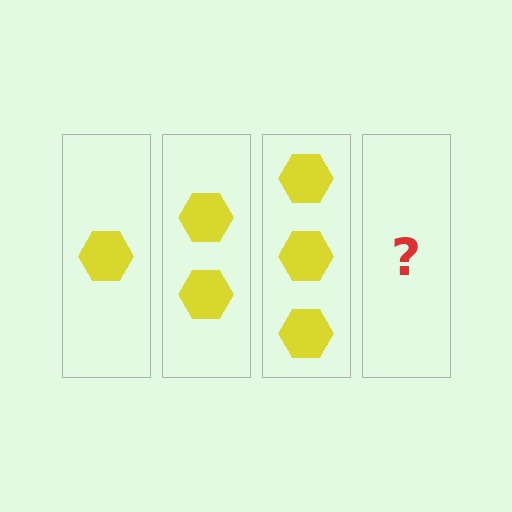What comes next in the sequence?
The next element should be 4 hexagons.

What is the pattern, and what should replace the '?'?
The pattern is that each step adds one more hexagon. The '?' should be 4 hexagons.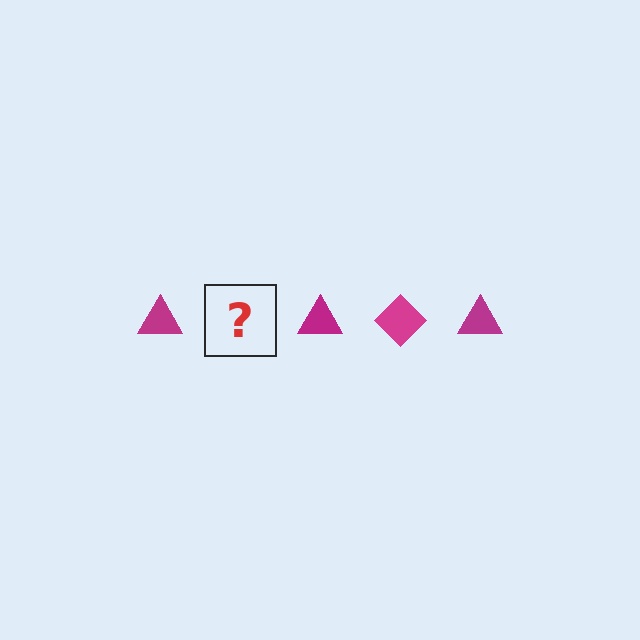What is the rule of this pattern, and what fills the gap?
The rule is that the pattern cycles through triangle, diamond shapes in magenta. The gap should be filled with a magenta diamond.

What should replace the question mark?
The question mark should be replaced with a magenta diamond.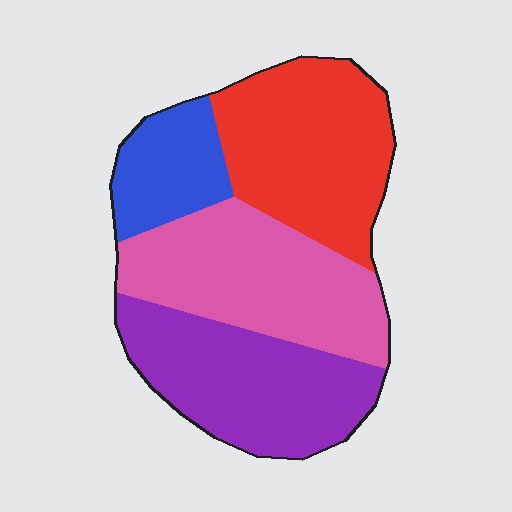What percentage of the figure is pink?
Pink takes up between a quarter and a half of the figure.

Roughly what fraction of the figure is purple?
Purple takes up between a quarter and a half of the figure.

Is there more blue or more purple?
Purple.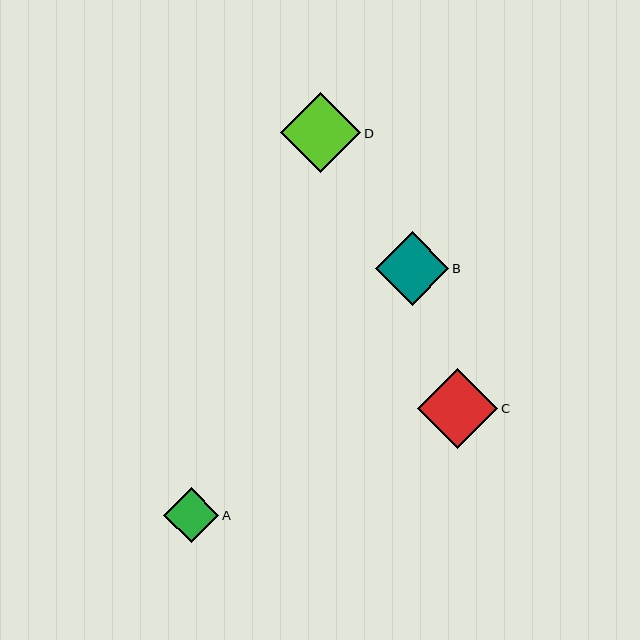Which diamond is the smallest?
Diamond A is the smallest with a size of approximately 55 pixels.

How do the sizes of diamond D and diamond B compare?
Diamond D and diamond B are approximately the same size.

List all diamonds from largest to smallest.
From largest to smallest: D, C, B, A.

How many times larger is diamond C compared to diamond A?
Diamond C is approximately 1.5 times the size of diamond A.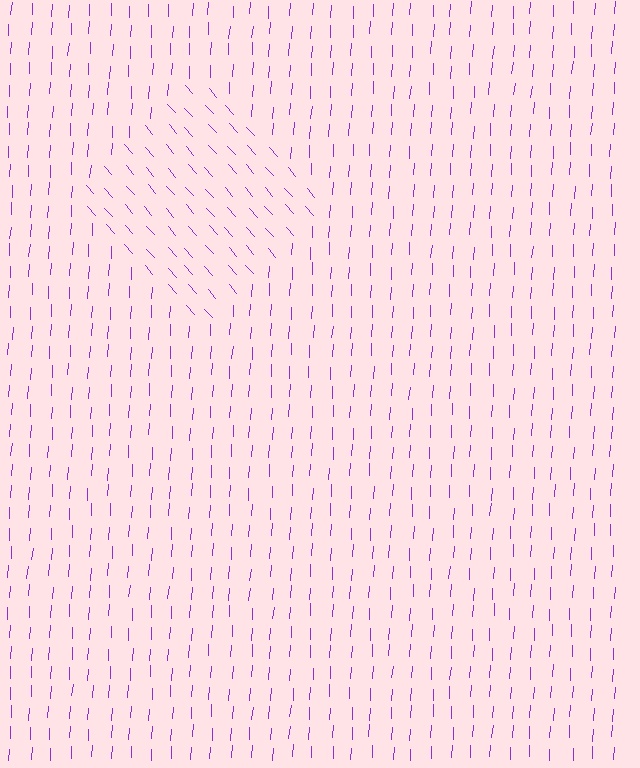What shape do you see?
I see a diamond.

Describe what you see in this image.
The image is filled with small purple line segments. A diamond region in the image has lines oriented differently from the surrounding lines, creating a visible texture boundary.